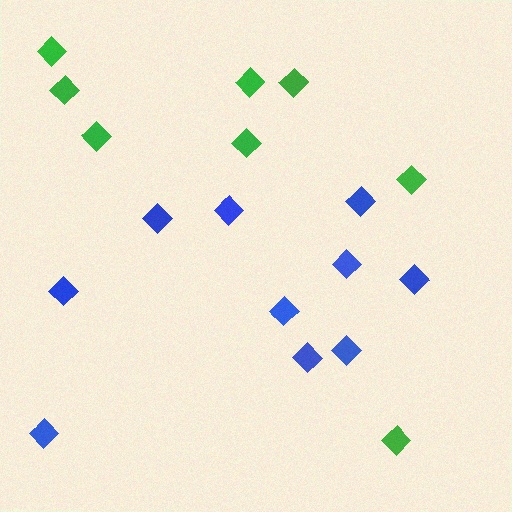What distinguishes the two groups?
There are 2 groups: one group of blue diamonds (10) and one group of green diamonds (8).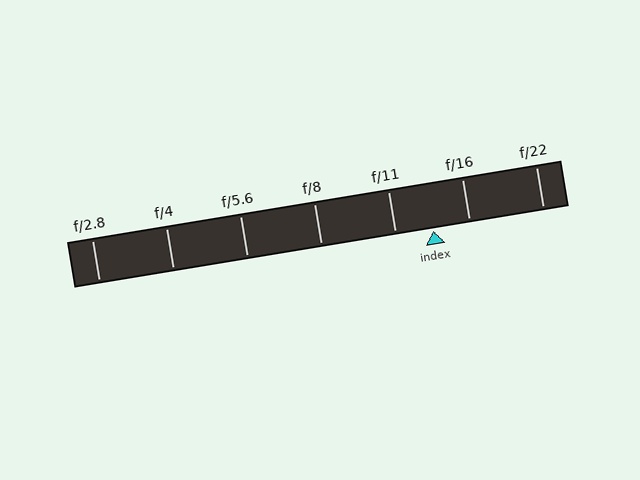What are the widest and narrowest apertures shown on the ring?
The widest aperture shown is f/2.8 and the narrowest is f/22.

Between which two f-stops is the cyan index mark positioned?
The index mark is between f/11 and f/16.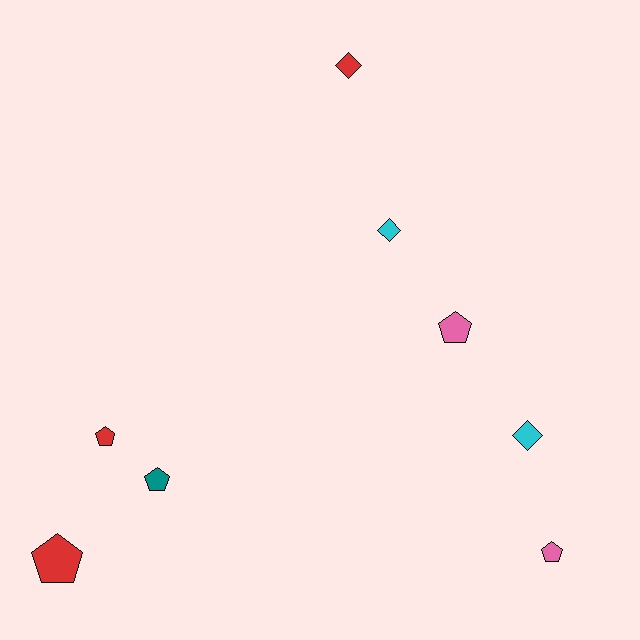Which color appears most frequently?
Red, with 3 objects.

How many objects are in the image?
There are 8 objects.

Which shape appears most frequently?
Pentagon, with 5 objects.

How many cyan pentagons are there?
There are no cyan pentagons.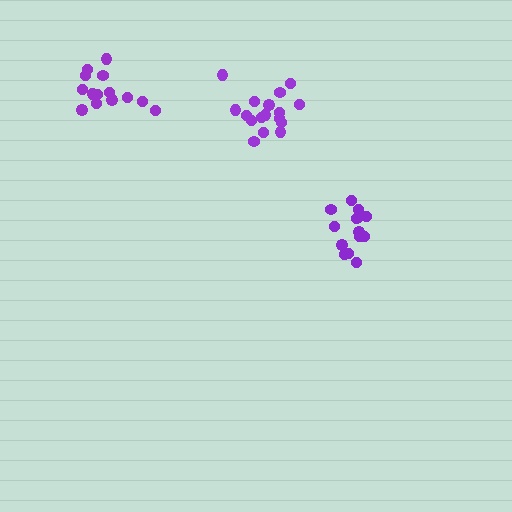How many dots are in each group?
Group 1: 14 dots, Group 2: 14 dots, Group 3: 17 dots (45 total).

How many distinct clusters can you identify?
There are 3 distinct clusters.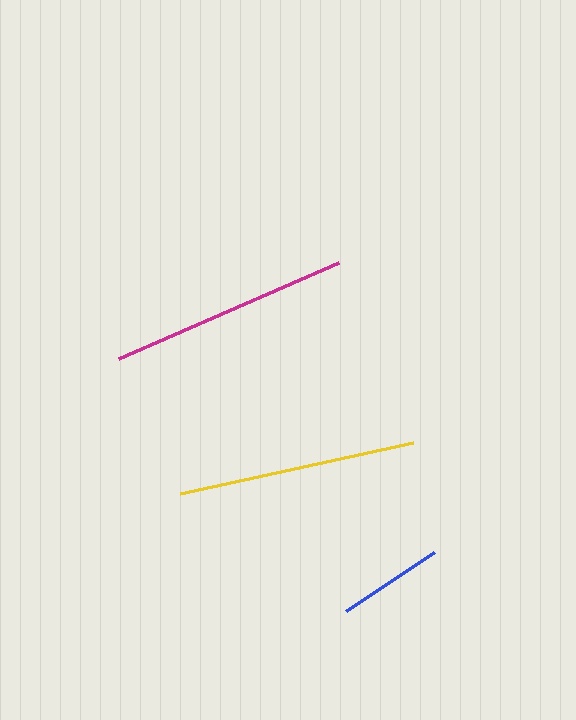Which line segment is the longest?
The magenta line is the longest at approximately 241 pixels.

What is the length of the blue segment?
The blue segment is approximately 107 pixels long.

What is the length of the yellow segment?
The yellow segment is approximately 239 pixels long.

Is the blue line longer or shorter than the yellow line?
The yellow line is longer than the blue line.